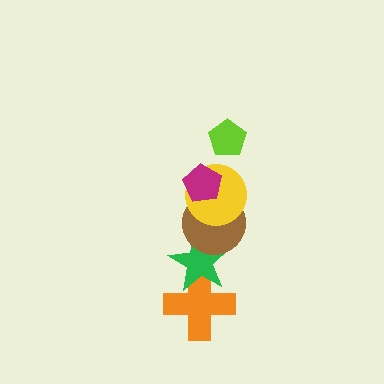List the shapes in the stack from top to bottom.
From top to bottom: the lime pentagon, the magenta pentagon, the yellow circle, the brown circle, the green star, the orange cross.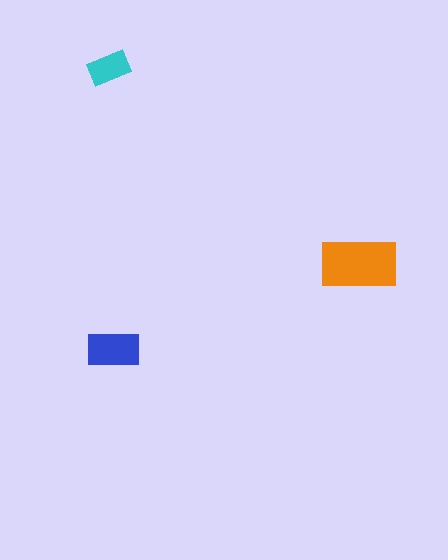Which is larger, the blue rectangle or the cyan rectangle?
The blue one.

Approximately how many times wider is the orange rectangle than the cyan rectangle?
About 2 times wider.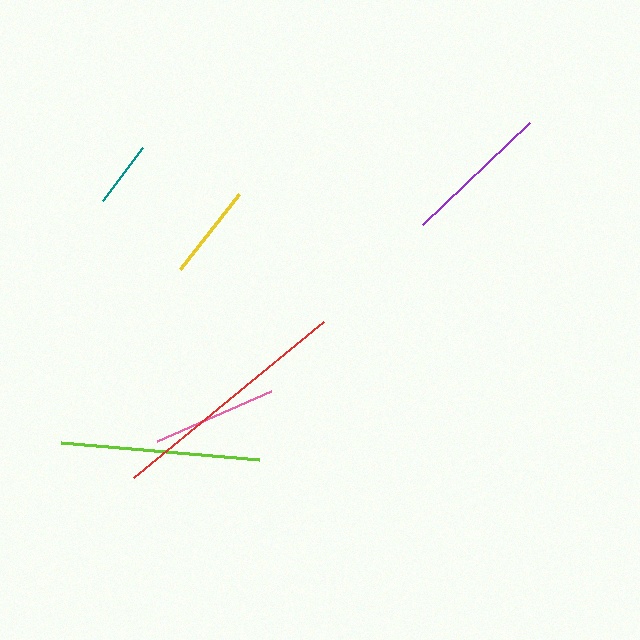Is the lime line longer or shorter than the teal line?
The lime line is longer than the teal line.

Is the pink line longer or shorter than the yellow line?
The pink line is longer than the yellow line.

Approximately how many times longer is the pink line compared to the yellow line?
The pink line is approximately 1.3 times the length of the yellow line.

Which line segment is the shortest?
The teal line is the shortest at approximately 66 pixels.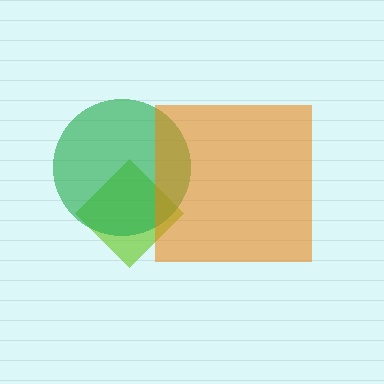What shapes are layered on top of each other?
The layered shapes are: a lime diamond, a green circle, an orange square.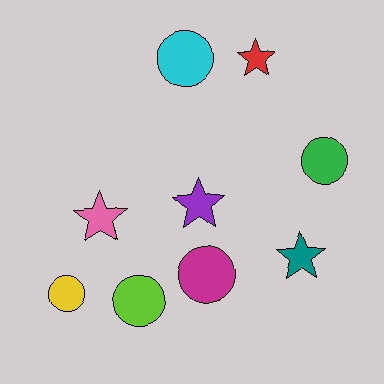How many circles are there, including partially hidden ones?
There are 5 circles.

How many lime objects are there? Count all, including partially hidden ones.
There is 1 lime object.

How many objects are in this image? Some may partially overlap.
There are 9 objects.